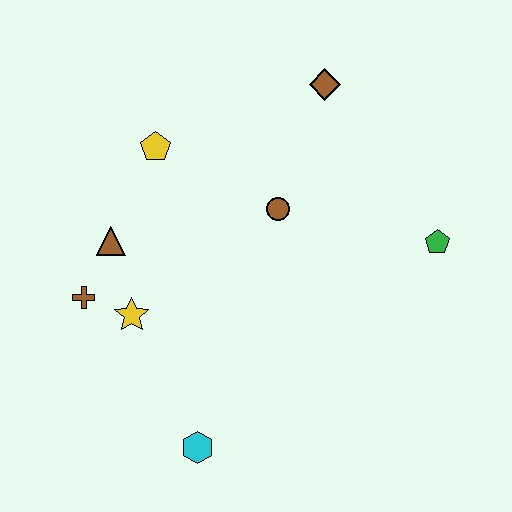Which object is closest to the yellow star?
The brown cross is closest to the yellow star.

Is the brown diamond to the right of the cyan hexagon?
Yes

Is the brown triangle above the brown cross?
Yes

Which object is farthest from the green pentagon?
The brown cross is farthest from the green pentagon.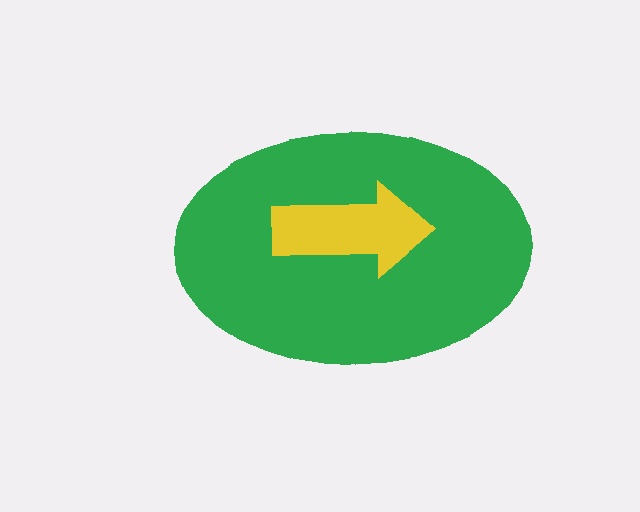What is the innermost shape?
The yellow arrow.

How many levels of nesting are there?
2.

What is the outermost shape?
The green ellipse.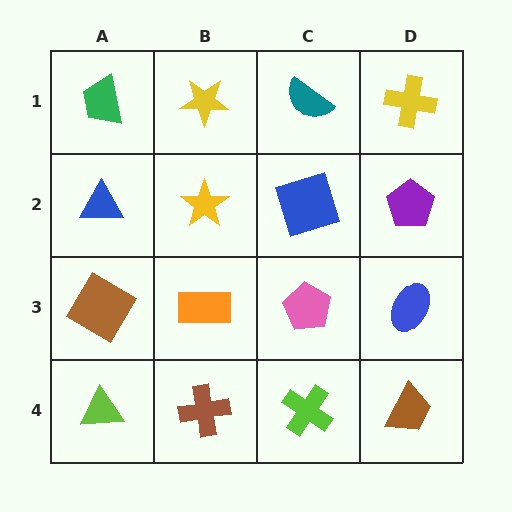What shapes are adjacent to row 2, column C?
A teal semicircle (row 1, column C), a pink pentagon (row 3, column C), a yellow star (row 2, column B), a purple pentagon (row 2, column D).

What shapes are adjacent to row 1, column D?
A purple pentagon (row 2, column D), a teal semicircle (row 1, column C).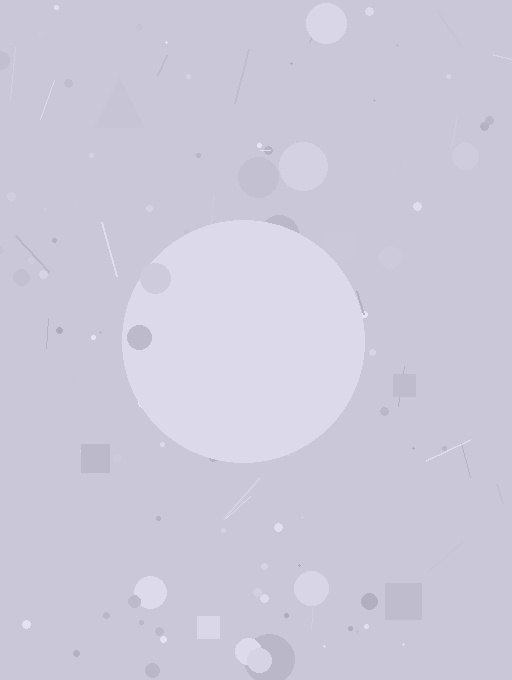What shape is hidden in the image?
A circle is hidden in the image.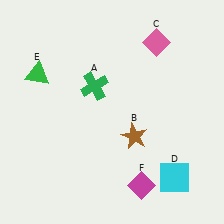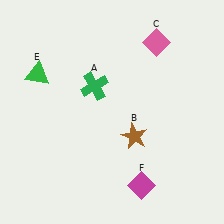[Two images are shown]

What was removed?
The cyan square (D) was removed in Image 2.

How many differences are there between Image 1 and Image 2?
There is 1 difference between the two images.